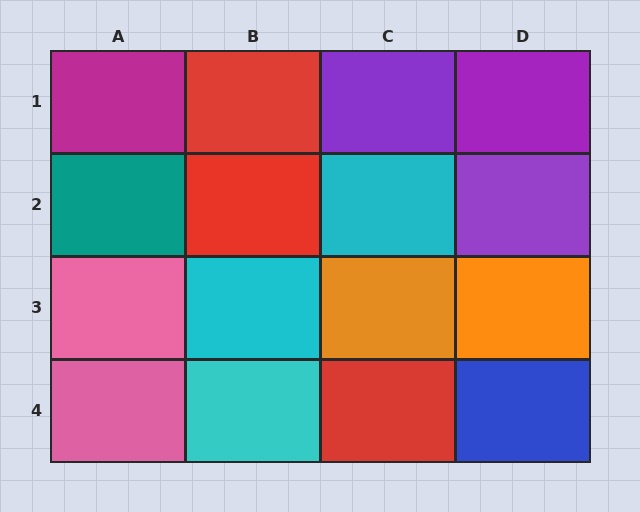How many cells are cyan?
3 cells are cyan.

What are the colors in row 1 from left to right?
Magenta, red, purple, purple.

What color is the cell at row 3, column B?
Cyan.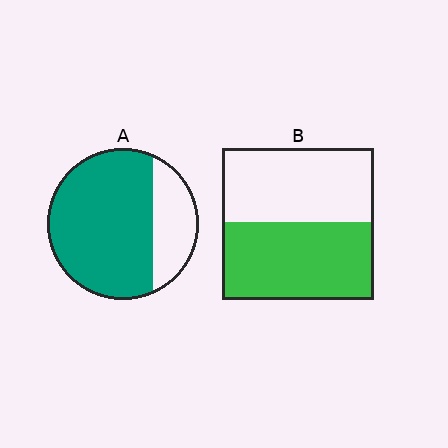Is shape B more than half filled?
Roughly half.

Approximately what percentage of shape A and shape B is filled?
A is approximately 75% and B is approximately 50%.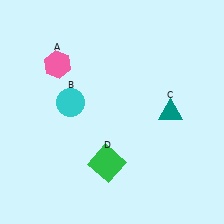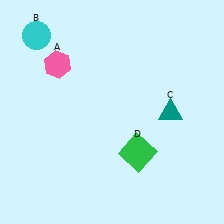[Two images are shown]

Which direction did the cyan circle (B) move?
The cyan circle (B) moved up.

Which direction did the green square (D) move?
The green square (D) moved right.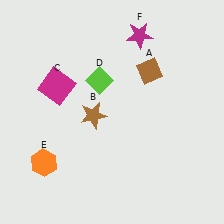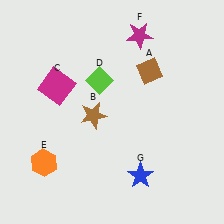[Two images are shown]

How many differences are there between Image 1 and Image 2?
There is 1 difference between the two images.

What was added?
A blue star (G) was added in Image 2.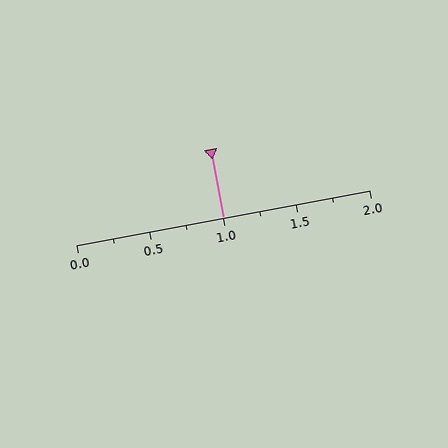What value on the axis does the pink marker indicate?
The marker indicates approximately 1.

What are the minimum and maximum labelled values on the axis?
The axis runs from 0.0 to 2.0.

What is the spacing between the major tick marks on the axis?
The major ticks are spaced 0.5 apart.